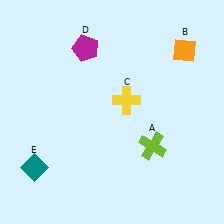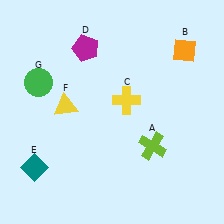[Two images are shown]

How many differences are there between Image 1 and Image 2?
There are 2 differences between the two images.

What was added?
A yellow triangle (F), a green circle (G) were added in Image 2.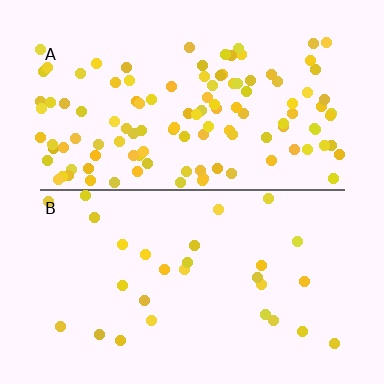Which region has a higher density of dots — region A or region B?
A (the top).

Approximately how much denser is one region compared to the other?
Approximately 4.1× — region A over region B.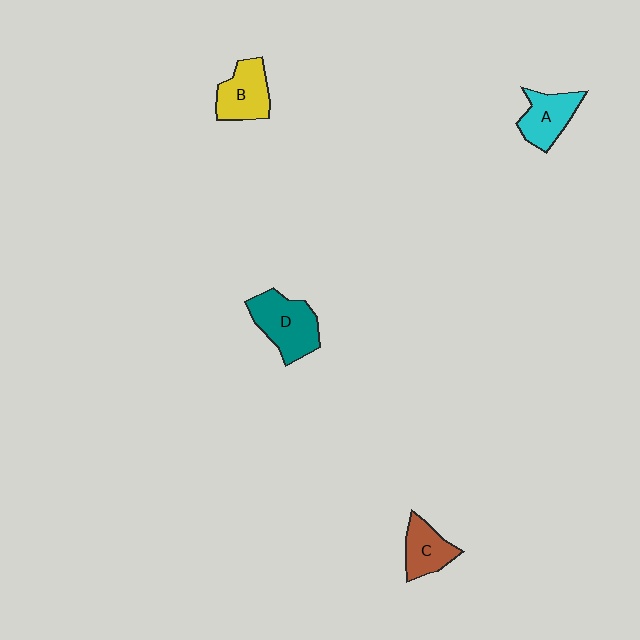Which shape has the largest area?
Shape D (teal).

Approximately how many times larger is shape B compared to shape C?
Approximately 1.2 times.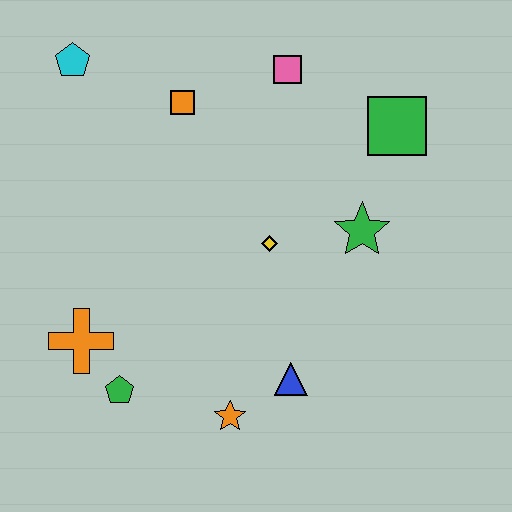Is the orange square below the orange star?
No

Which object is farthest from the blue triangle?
The cyan pentagon is farthest from the blue triangle.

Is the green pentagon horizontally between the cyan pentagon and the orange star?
Yes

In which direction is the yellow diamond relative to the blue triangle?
The yellow diamond is above the blue triangle.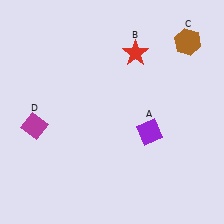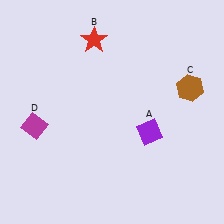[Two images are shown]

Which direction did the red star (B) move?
The red star (B) moved left.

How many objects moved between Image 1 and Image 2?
2 objects moved between the two images.